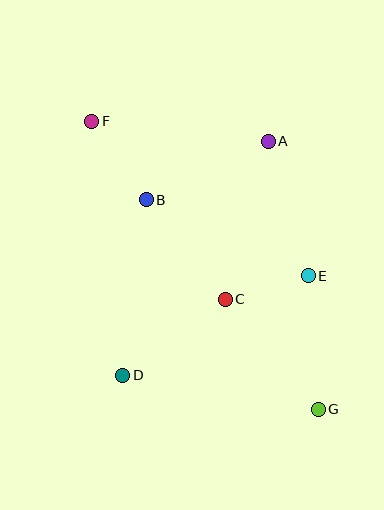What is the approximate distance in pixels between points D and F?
The distance between D and F is approximately 256 pixels.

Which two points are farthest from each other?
Points F and G are farthest from each other.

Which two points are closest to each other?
Points C and E are closest to each other.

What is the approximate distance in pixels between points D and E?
The distance between D and E is approximately 210 pixels.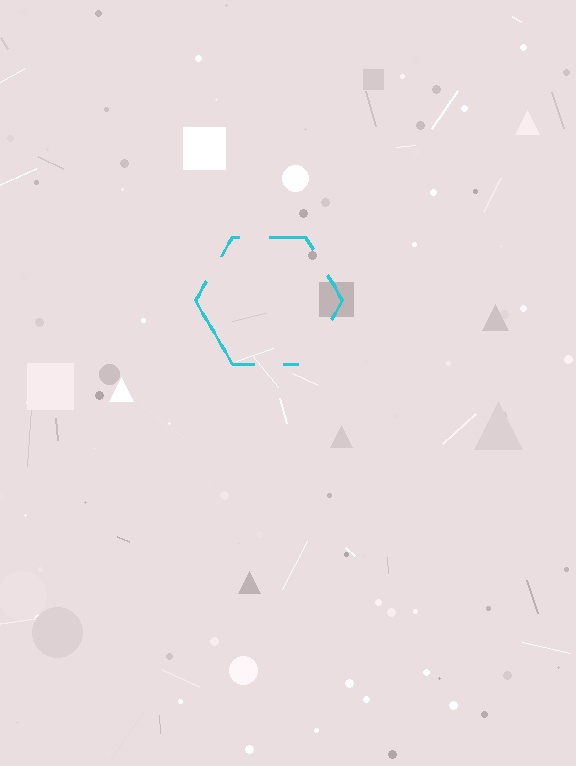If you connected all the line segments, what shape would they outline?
They would outline a hexagon.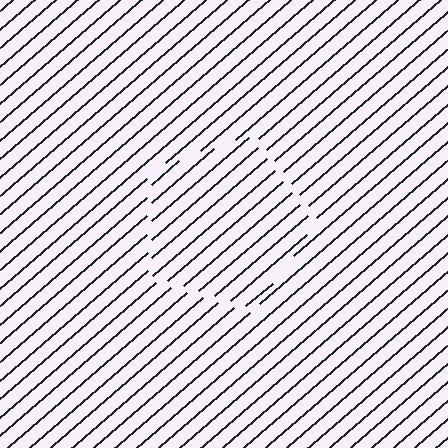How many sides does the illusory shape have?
5 sides — the line-ends trace a pentagon.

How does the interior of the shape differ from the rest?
The interior of the shape contains the same grating, shifted by half a period — the contour is defined by the phase discontinuity where line-ends from the inner and outer gratings abut.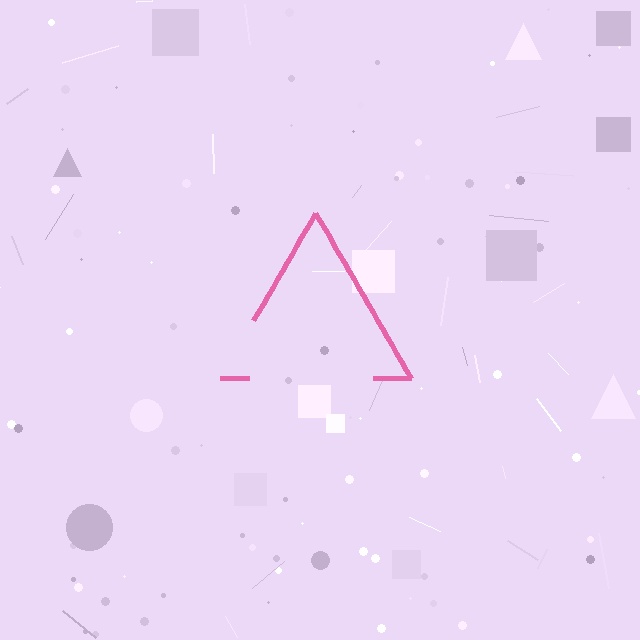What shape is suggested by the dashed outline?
The dashed outline suggests a triangle.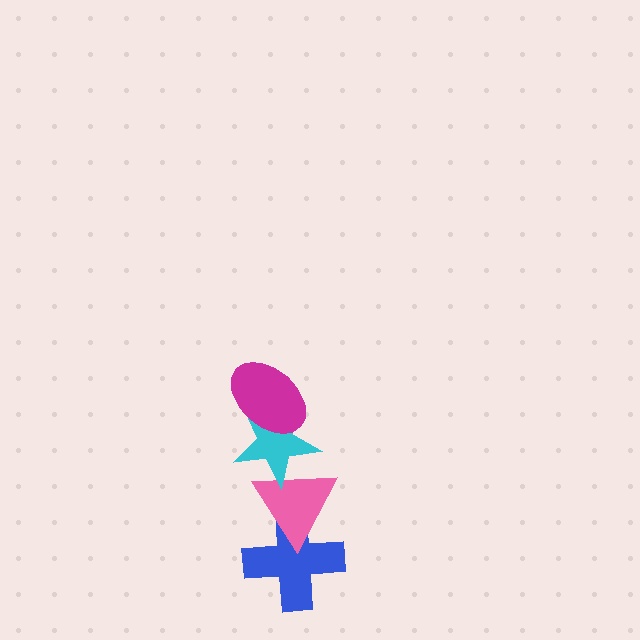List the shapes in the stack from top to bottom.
From top to bottom: the magenta ellipse, the cyan star, the pink triangle, the blue cross.